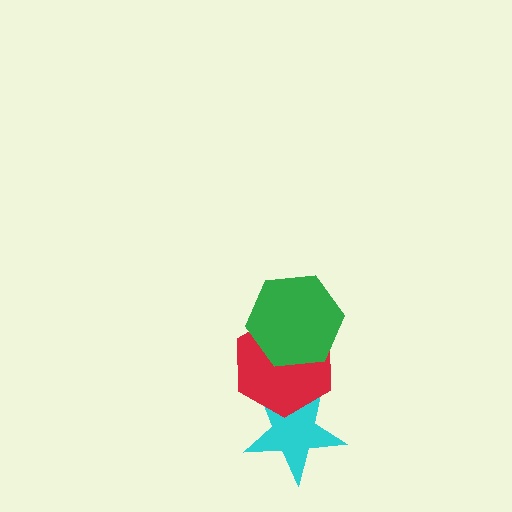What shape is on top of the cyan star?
The red hexagon is on top of the cyan star.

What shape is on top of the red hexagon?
The green hexagon is on top of the red hexagon.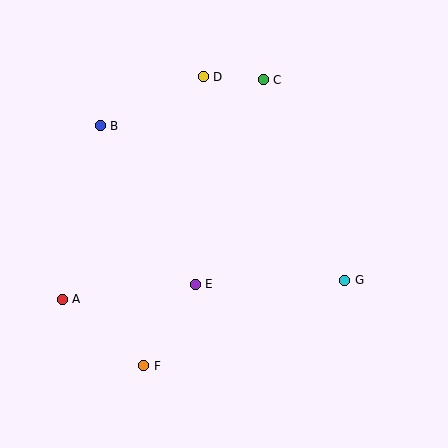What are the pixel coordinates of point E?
Point E is at (195, 284).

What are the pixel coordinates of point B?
Point B is at (100, 126).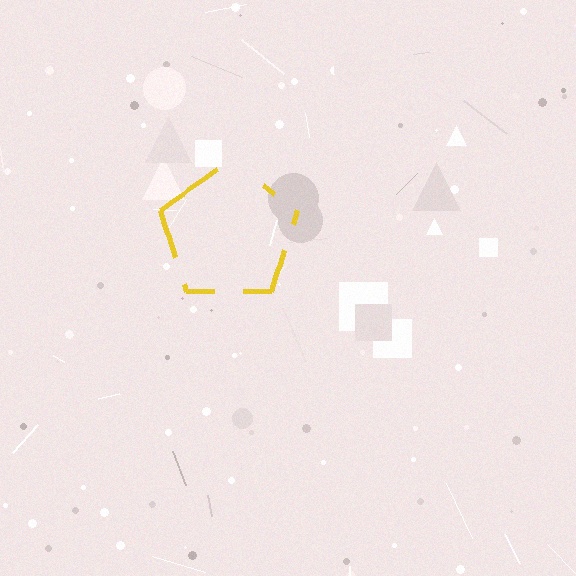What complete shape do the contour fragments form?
The contour fragments form a pentagon.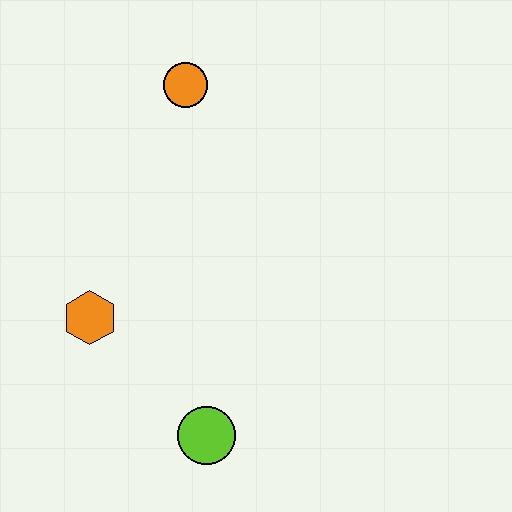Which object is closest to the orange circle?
The orange hexagon is closest to the orange circle.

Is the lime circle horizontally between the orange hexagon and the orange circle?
No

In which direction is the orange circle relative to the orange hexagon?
The orange circle is above the orange hexagon.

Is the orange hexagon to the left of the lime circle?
Yes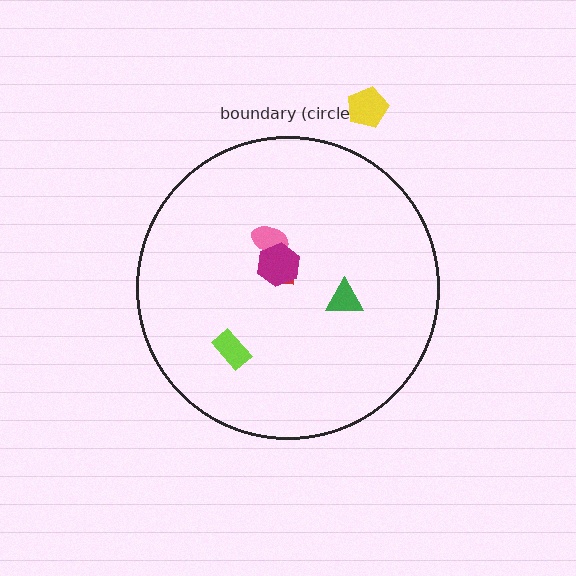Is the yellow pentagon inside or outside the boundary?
Outside.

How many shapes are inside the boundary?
5 inside, 1 outside.